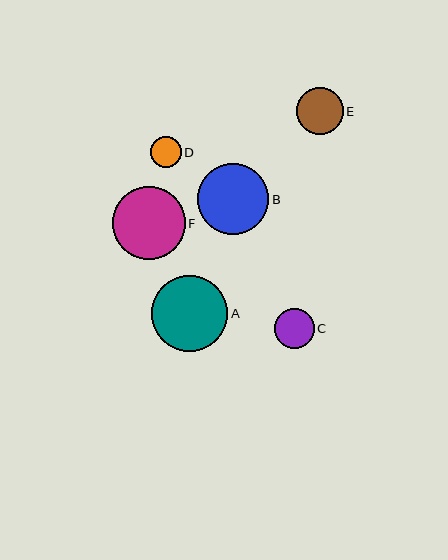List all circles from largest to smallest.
From largest to smallest: A, F, B, E, C, D.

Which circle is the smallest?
Circle D is the smallest with a size of approximately 31 pixels.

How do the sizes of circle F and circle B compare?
Circle F and circle B are approximately the same size.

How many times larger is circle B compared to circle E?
Circle B is approximately 1.5 times the size of circle E.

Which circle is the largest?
Circle A is the largest with a size of approximately 76 pixels.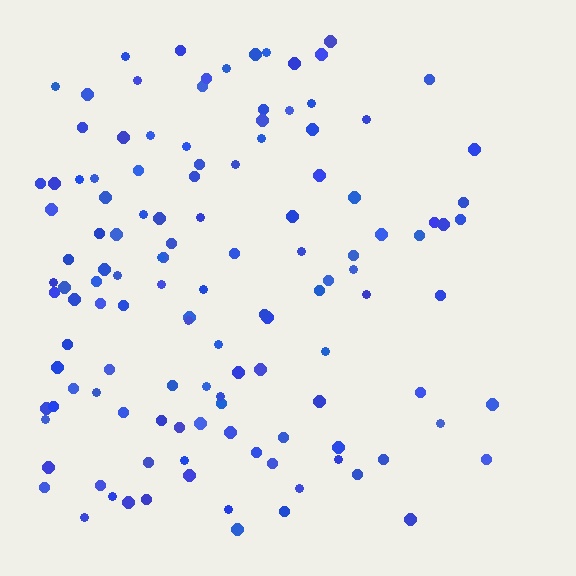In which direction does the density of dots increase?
From right to left, with the left side densest.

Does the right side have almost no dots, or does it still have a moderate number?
Still a moderate number, just noticeably fewer than the left.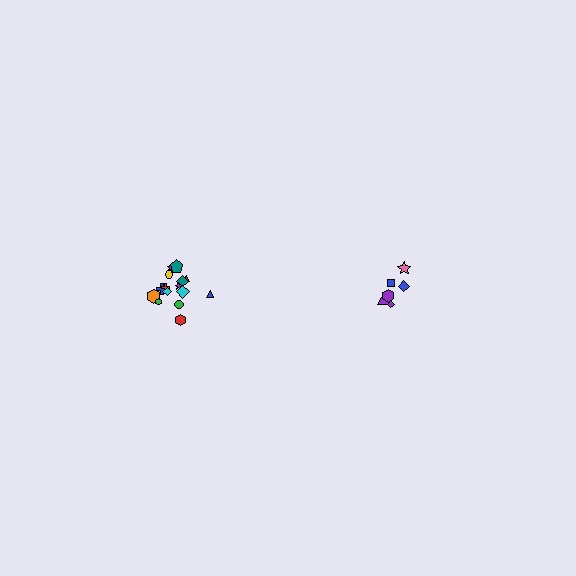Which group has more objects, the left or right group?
The left group.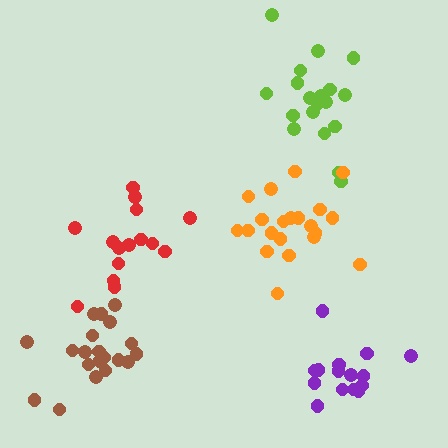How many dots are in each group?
Group 1: 19 dots, Group 2: 20 dots, Group 3: 15 dots, Group 4: 21 dots, Group 5: 15 dots (90 total).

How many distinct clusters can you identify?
There are 5 distinct clusters.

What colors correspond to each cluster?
The clusters are colored: lime, brown, purple, orange, red.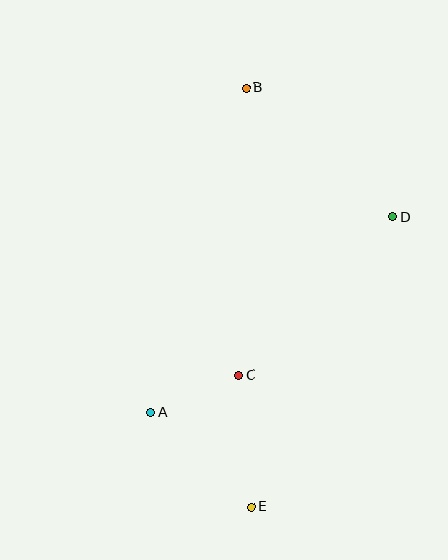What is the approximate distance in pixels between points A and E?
The distance between A and E is approximately 137 pixels.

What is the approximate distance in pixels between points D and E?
The distance between D and E is approximately 323 pixels.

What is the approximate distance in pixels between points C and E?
The distance between C and E is approximately 133 pixels.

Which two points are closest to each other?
Points A and C are closest to each other.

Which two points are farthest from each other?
Points B and E are farthest from each other.